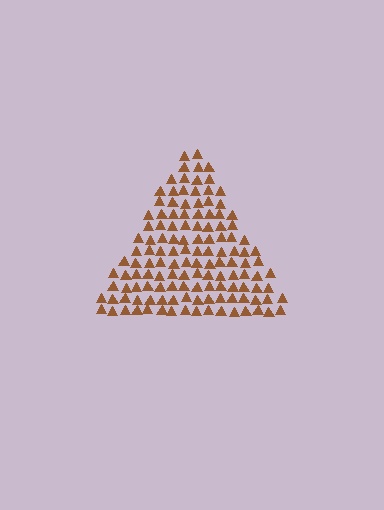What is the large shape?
The large shape is a triangle.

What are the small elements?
The small elements are triangles.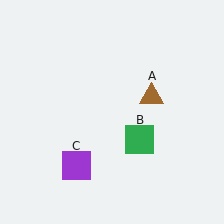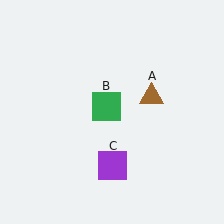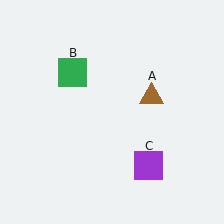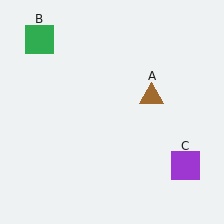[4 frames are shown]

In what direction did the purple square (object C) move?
The purple square (object C) moved right.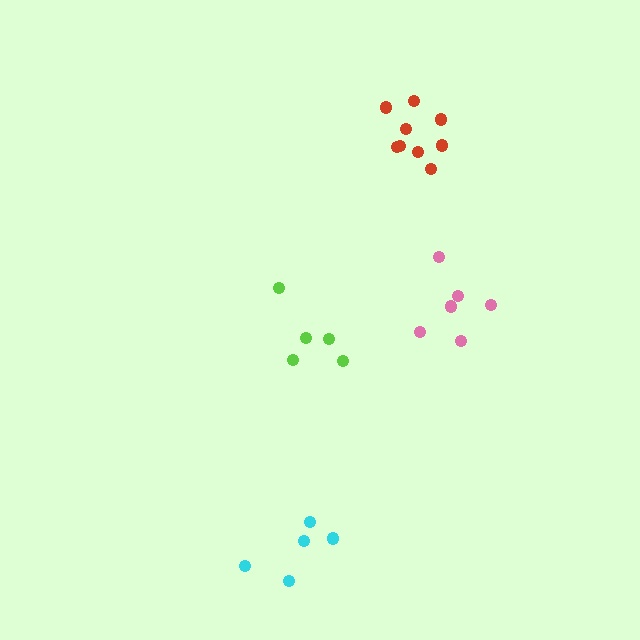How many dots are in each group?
Group 1: 5 dots, Group 2: 5 dots, Group 3: 6 dots, Group 4: 9 dots (25 total).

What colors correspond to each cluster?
The clusters are colored: lime, cyan, pink, red.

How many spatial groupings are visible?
There are 4 spatial groupings.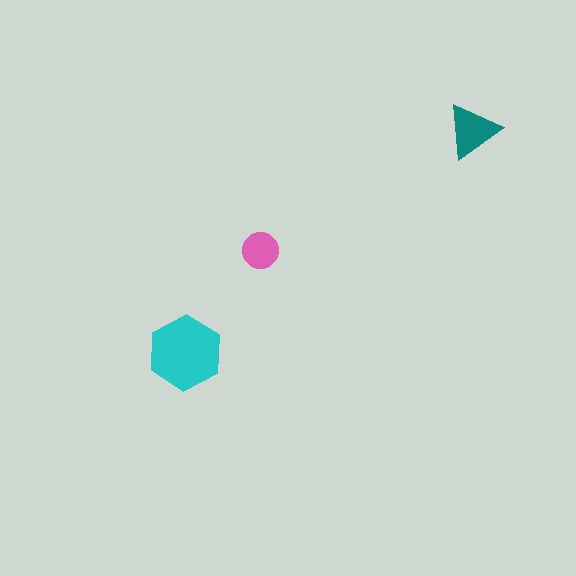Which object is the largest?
The cyan hexagon.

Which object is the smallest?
The pink circle.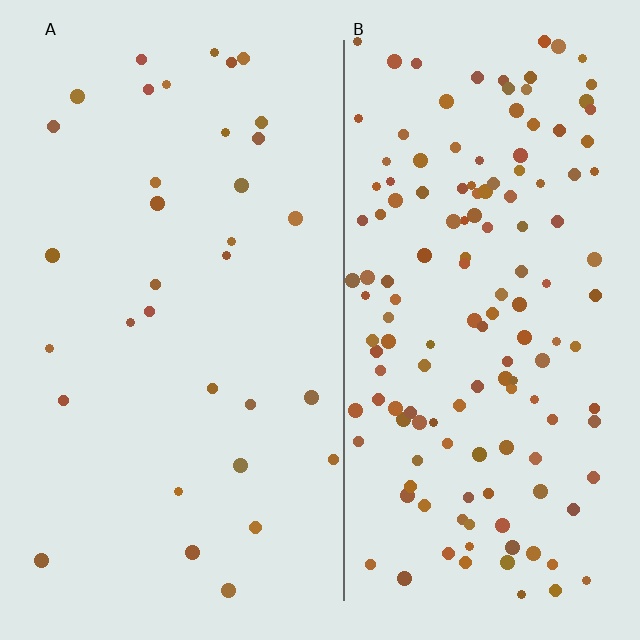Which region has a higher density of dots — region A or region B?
B (the right).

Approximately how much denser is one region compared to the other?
Approximately 4.4× — region B over region A.